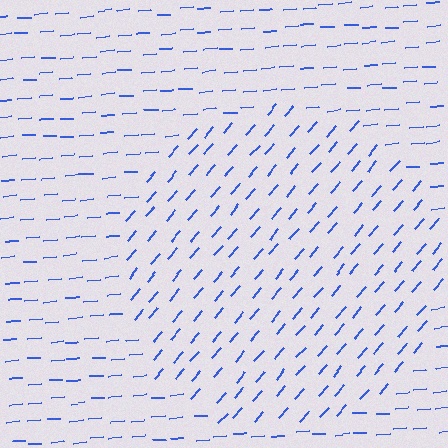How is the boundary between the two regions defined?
The boundary is defined purely by a change in line orientation (approximately 45 degrees difference). All lines are the same color and thickness.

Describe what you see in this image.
The image is filled with small blue line segments. A circle region in the image has lines oriented differently from the surrounding lines, creating a visible texture boundary.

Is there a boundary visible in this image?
Yes, there is a texture boundary formed by a change in line orientation.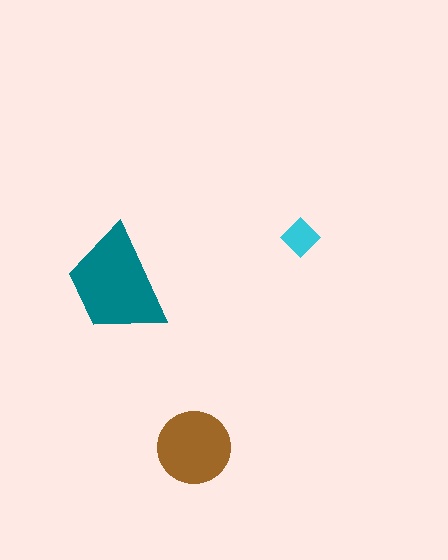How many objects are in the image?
There are 3 objects in the image.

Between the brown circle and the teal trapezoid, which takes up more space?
The teal trapezoid.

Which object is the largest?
The teal trapezoid.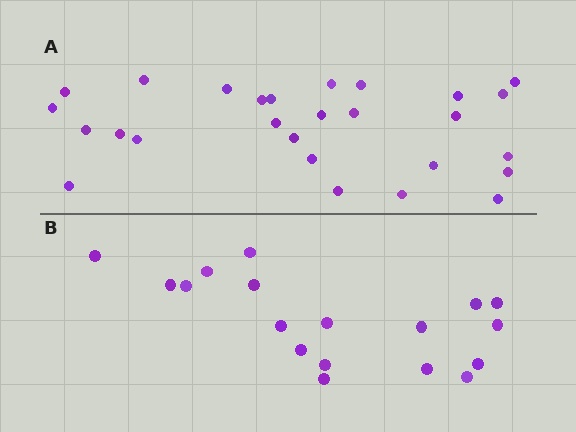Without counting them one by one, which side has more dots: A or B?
Region A (the top region) has more dots.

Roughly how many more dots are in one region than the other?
Region A has roughly 8 or so more dots than region B.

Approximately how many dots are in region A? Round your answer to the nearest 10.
About 30 dots. (The exact count is 27, which rounds to 30.)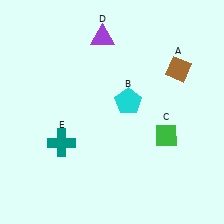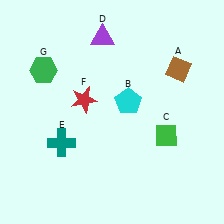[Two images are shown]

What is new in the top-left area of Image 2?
A green hexagon (G) was added in the top-left area of Image 2.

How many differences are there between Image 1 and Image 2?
There are 2 differences between the two images.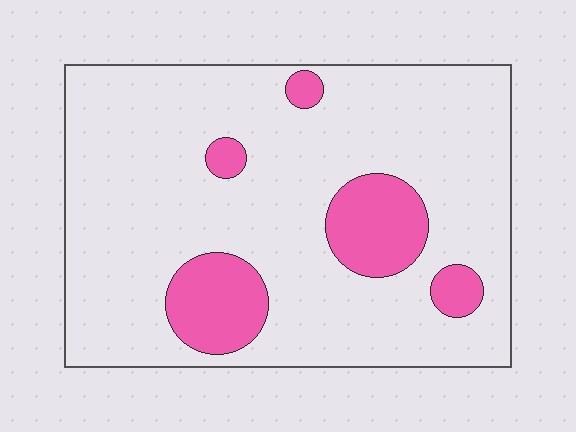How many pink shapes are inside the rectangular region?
5.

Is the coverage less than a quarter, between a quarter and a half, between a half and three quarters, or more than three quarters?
Less than a quarter.